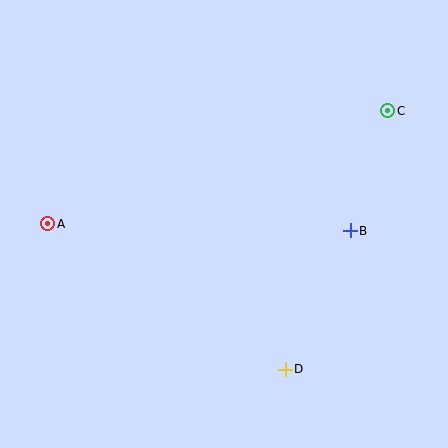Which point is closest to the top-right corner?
Point C is closest to the top-right corner.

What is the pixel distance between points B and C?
The distance between B and C is 126 pixels.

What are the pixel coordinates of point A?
Point A is at (48, 224).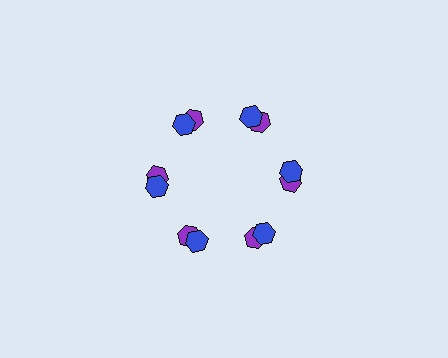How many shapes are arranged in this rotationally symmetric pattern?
There are 12 shapes, arranged in 6 groups of 2.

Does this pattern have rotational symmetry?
Yes, this pattern has 6-fold rotational symmetry. It looks the same after rotating 60 degrees around the center.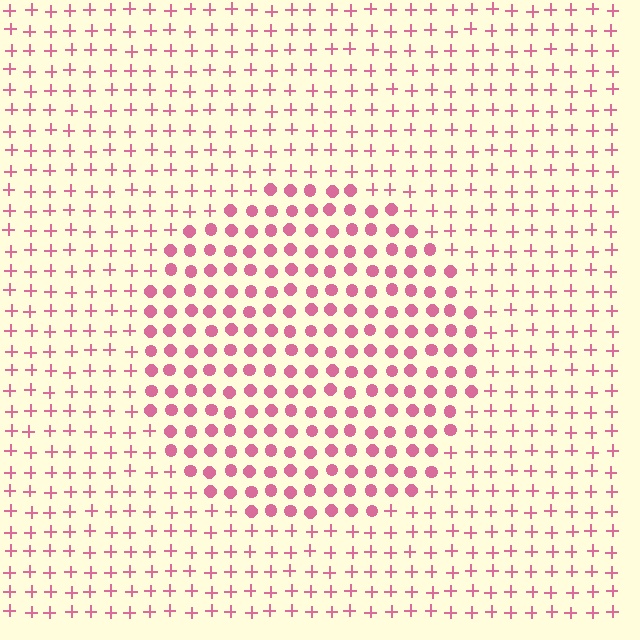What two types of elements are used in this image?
The image uses circles inside the circle region and plus signs outside it.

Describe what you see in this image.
The image is filled with small pink elements arranged in a uniform grid. A circle-shaped region contains circles, while the surrounding area contains plus signs. The boundary is defined purely by the change in element shape.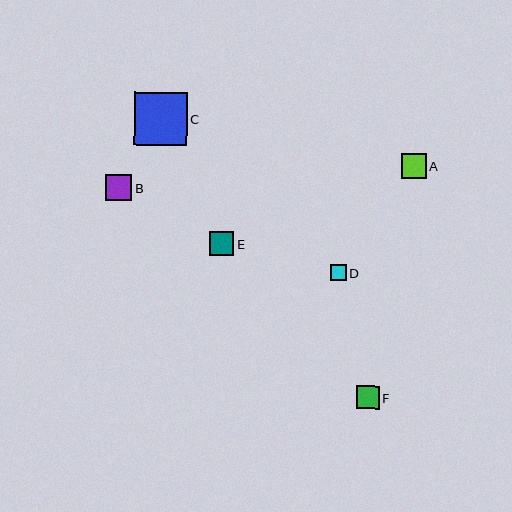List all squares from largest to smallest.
From largest to smallest: C, B, A, E, F, D.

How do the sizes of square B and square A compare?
Square B and square A are approximately the same size.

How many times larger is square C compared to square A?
Square C is approximately 2.1 times the size of square A.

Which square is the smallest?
Square D is the smallest with a size of approximately 16 pixels.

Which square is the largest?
Square C is the largest with a size of approximately 53 pixels.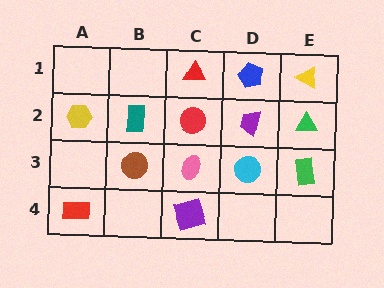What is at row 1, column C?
A red triangle.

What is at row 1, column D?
A blue pentagon.